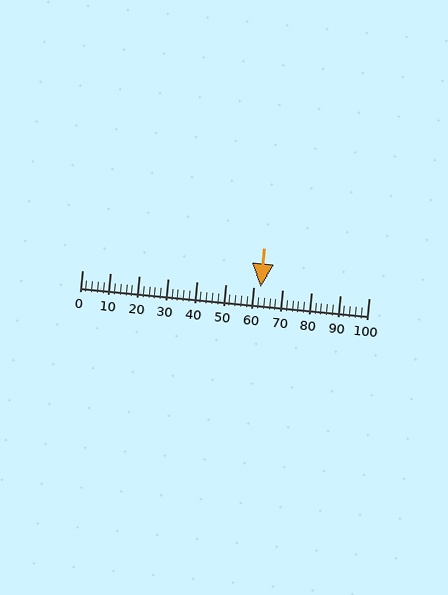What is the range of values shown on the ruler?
The ruler shows values from 0 to 100.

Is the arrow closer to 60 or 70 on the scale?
The arrow is closer to 60.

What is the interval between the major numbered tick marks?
The major tick marks are spaced 10 units apart.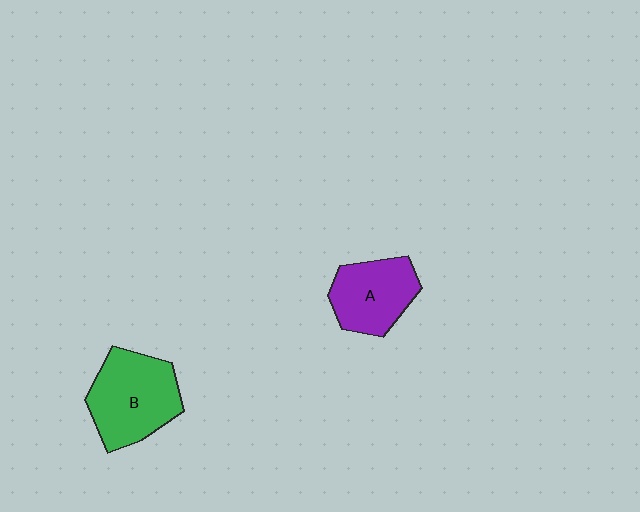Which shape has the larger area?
Shape B (green).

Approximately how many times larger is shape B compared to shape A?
Approximately 1.3 times.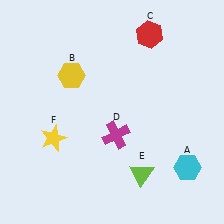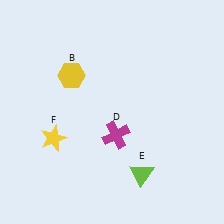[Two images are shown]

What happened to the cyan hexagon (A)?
The cyan hexagon (A) was removed in Image 2. It was in the bottom-right area of Image 1.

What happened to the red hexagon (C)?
The red hexagon (C) was removed in Image 2. It was in the top-right area of Image 1.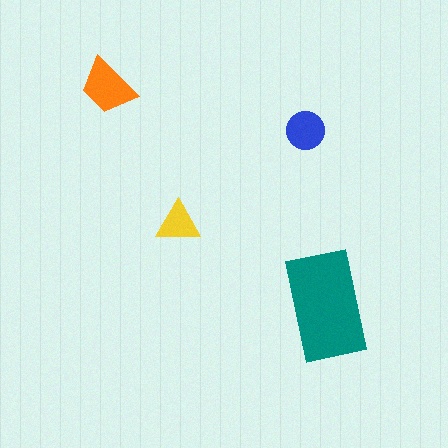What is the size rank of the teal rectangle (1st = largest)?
1st.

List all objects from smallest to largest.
The yellow triangle, the blue circle, the orange trapezoid, the teal rectangle.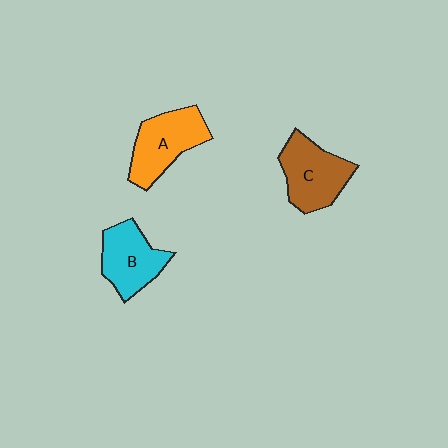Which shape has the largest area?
Shape C (brown).